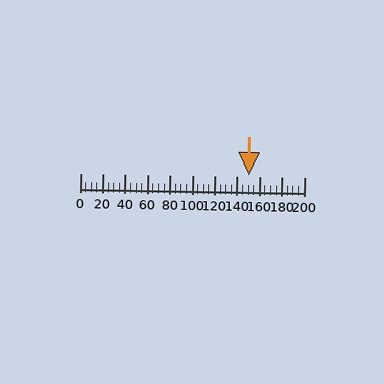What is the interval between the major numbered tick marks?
The major tick marks are spaced 20 units apart.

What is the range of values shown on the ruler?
The ruler shows values from 0 to 200.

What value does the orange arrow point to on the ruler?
The orange arrow points to approximately 150.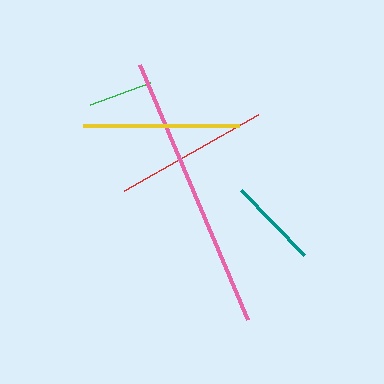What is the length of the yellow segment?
The yellow segment is approximately 156 pixels long.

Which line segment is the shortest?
The green line is the shortest at approximately 64 pixels.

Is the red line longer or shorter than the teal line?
The red line is longer than the teal line.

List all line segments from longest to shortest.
From longest to shortest: pink, yellow, red, teal, green.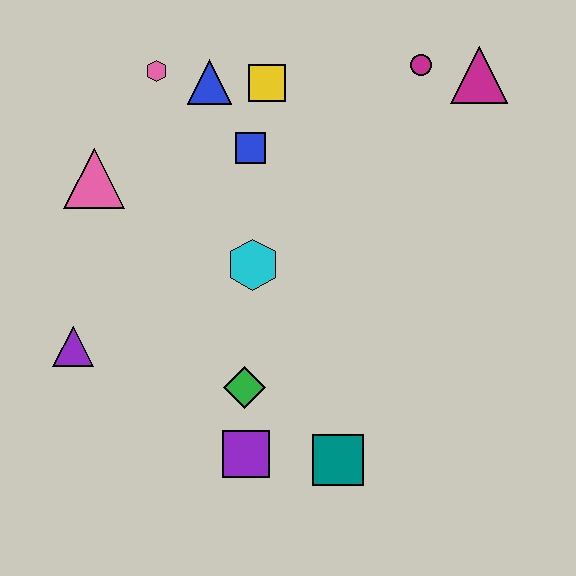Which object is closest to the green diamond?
The purple square is closest to the green diamond.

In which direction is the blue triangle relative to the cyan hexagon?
The blue triangle is above the cyan hexagon.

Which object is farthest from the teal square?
The pink hexagon is farthest from the teal square.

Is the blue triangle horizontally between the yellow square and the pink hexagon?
Yes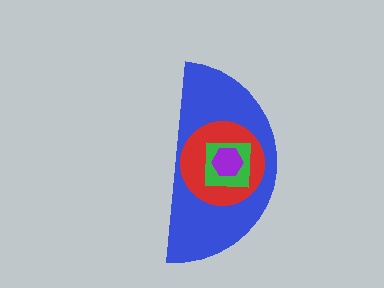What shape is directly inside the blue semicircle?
The red circle.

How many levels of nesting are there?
4.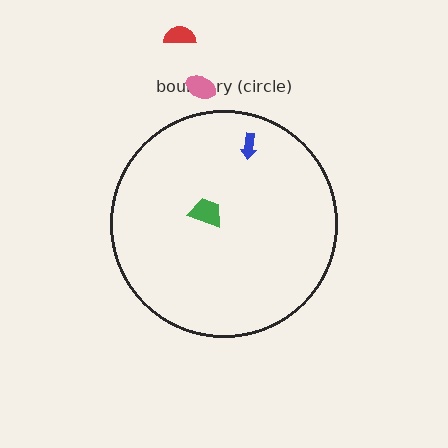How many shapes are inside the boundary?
2 inside, 2 outside.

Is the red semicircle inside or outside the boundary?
Outside.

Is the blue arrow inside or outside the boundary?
Inside.